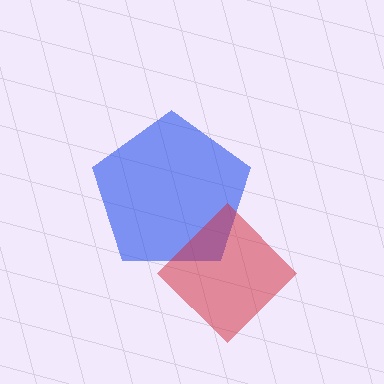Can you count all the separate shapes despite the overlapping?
Yes, there are 2 separate shapes.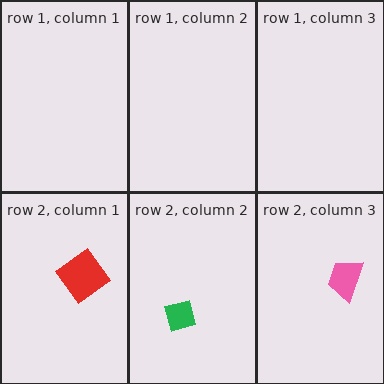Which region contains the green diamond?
The row 2, column 2 region.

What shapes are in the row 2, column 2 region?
The green diamond.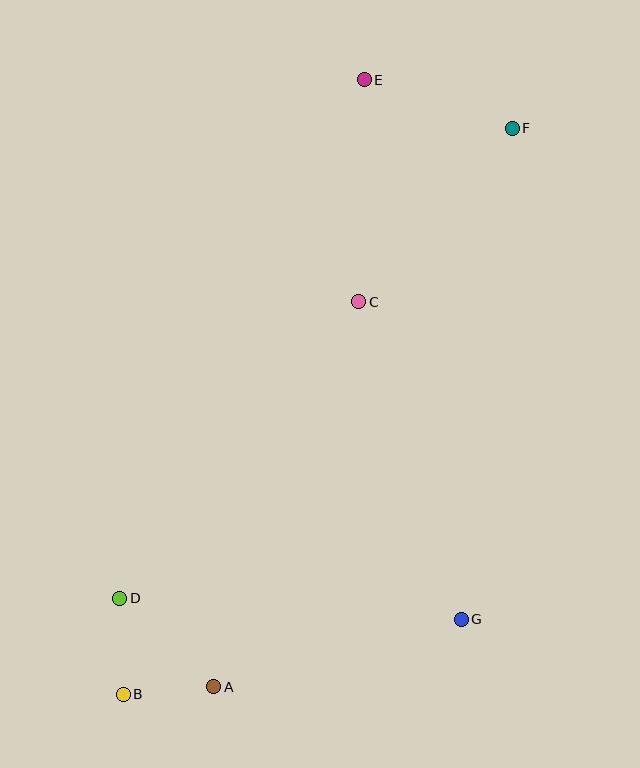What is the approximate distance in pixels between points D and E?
The distance between D and E is approximately 573 pixels.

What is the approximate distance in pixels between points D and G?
The distance between D and G is approximately 342 pixels.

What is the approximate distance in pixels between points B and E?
The distance between B and E is approximately 660 pixels.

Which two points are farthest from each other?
Points B and F are farthest from each other.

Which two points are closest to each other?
Points A and B are closest to each other.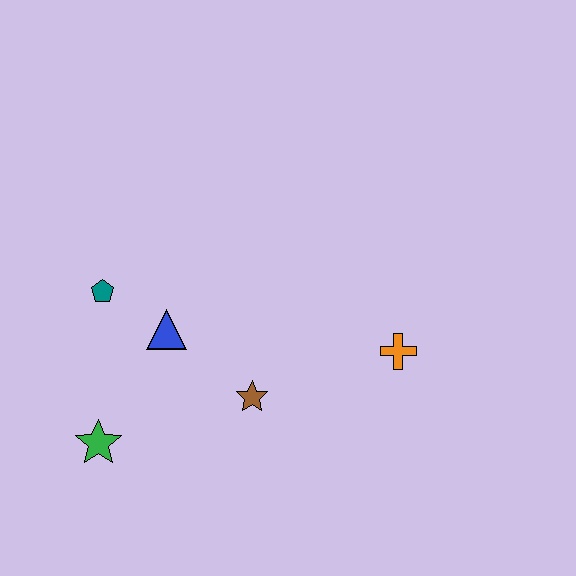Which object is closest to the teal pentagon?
The blue triangle is closest to the teal pentagon.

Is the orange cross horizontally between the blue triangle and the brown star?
No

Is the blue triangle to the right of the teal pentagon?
Yes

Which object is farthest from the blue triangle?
The orange cross is farthest from the blue triangle.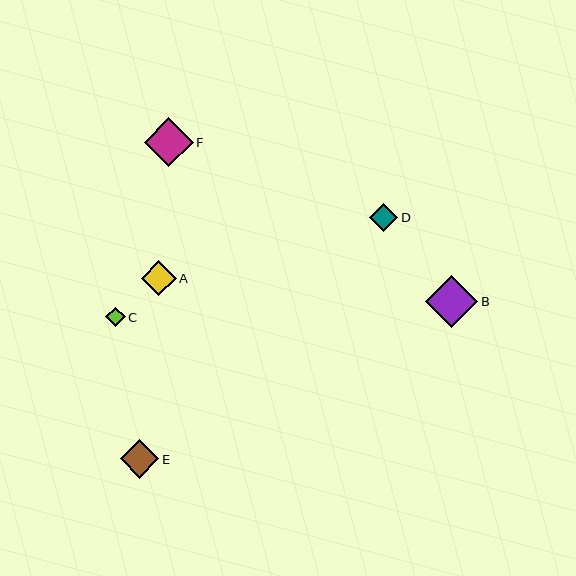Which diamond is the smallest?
Diamond C is the smallest with a size of approximately 19 pixels.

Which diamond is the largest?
Diamond B is the largest with a size of approximately 52 pixels.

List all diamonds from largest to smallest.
From largest to smallest: B, F, E, A, D, C.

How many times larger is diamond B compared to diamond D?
Diamond B is approximately 1.8 times the size of diamond D.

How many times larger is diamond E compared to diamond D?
Diamond E is approximately 1.4 times the size of diamond D.